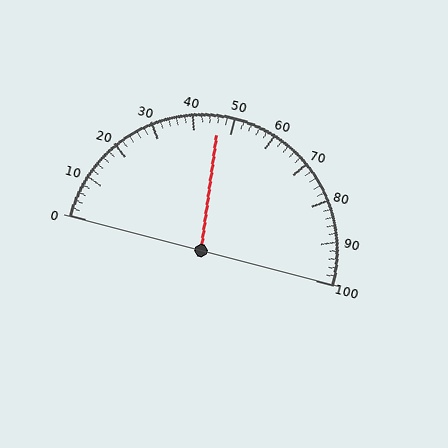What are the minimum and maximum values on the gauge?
The gauge ranges from 0 to 100.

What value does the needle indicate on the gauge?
The needle indicates approximately 46.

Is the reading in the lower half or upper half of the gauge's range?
The reading is in the lower half of the range (0 to 100).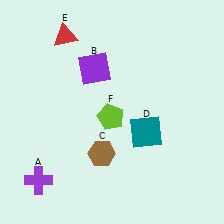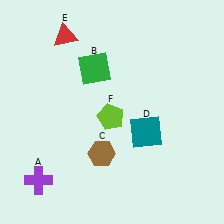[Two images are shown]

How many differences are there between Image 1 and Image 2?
There is 1 difference between the two images.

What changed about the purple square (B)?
In Image 1, B is purple. In Image 2, it changed to green.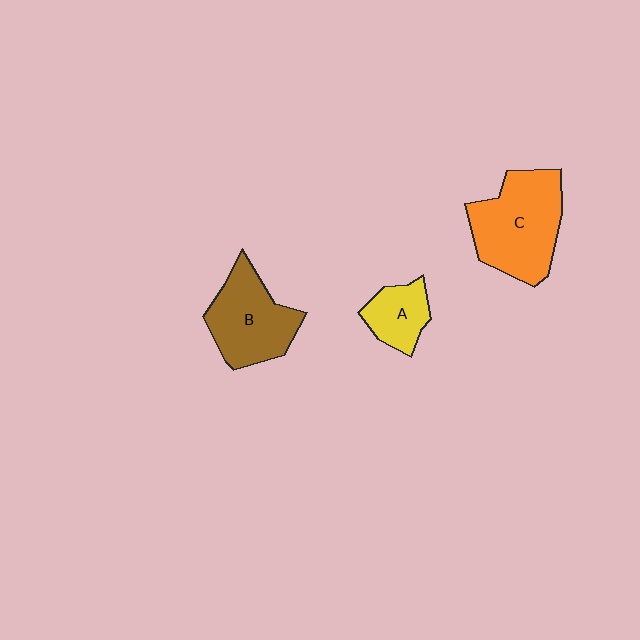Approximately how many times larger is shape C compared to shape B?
Approximately 1.2 times.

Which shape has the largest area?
Shape C (orange).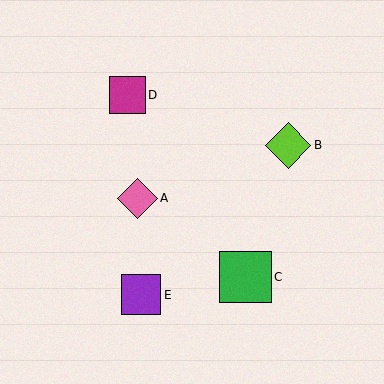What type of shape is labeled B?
Shape B is a lime diamond.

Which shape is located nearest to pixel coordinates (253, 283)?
The green square (labeled C) at (245, 277) is nearest to that location.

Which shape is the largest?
The green square (labeled C) is the largest.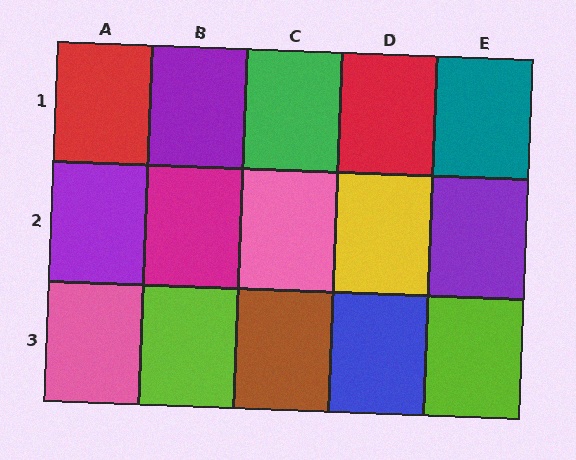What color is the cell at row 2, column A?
Purple.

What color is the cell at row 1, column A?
Red.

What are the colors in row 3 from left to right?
Pink, lime, brown, blue, lime.